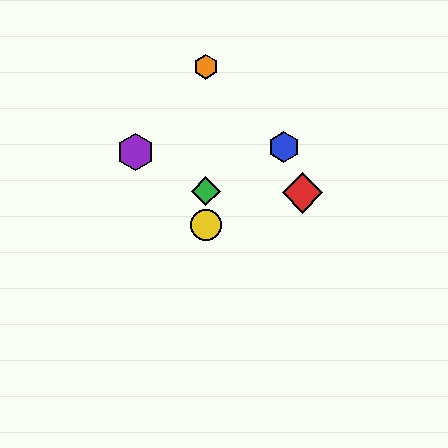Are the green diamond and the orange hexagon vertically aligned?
Yes, both are at x≈206.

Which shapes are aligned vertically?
The green diamond, the yellow circle, the orange hexagon are aligned vertically.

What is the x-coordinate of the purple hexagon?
The purple hexagon is at x≈136.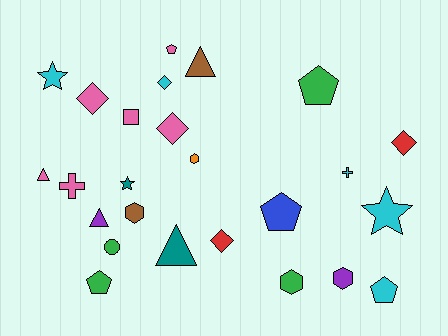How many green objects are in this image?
There are 4 green objects.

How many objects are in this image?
There are 25 objects.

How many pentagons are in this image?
There are 5 pentagons.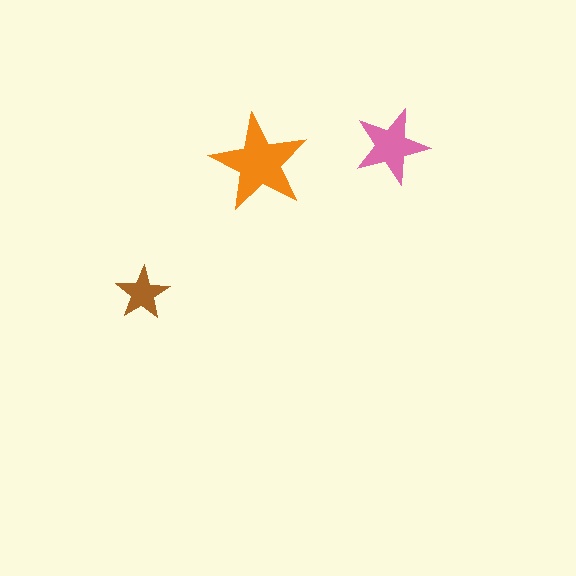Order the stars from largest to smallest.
the orange one, the pink one, the brown one.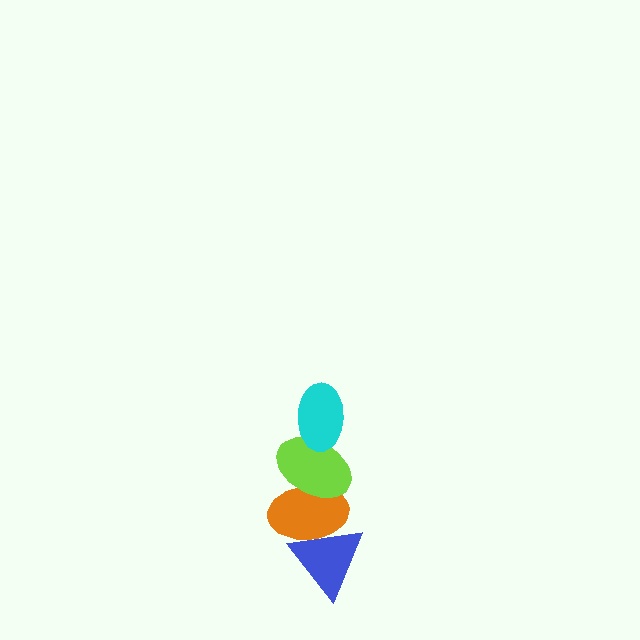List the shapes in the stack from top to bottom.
From top to bottom: the cyan ellipse, the lime ellipse, the orange ellipse, the blue triangle.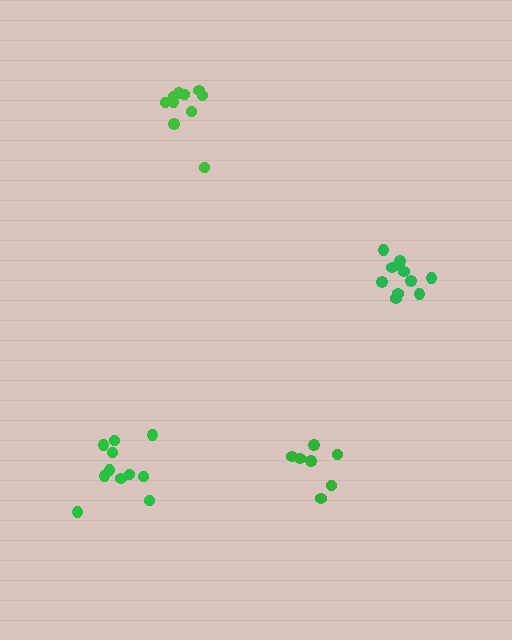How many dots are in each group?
Group 1: 7 dots, Group 2: 10 dots, Group 3: 12 dots, Group 4: 11 dots (40 total).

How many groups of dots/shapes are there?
There are 4 groups.